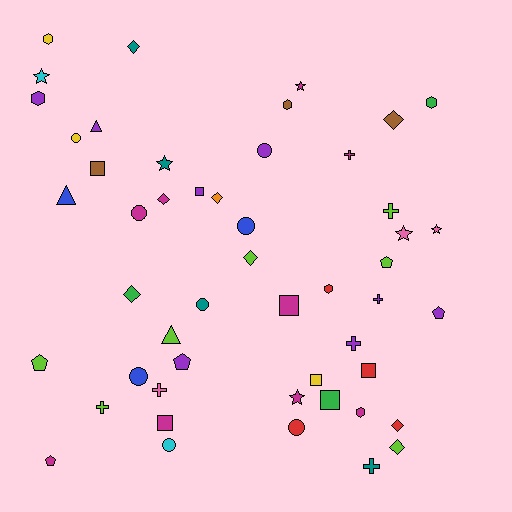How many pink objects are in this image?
There are 3 pink objects.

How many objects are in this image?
There are 50 objects.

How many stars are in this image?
There are 6 stars.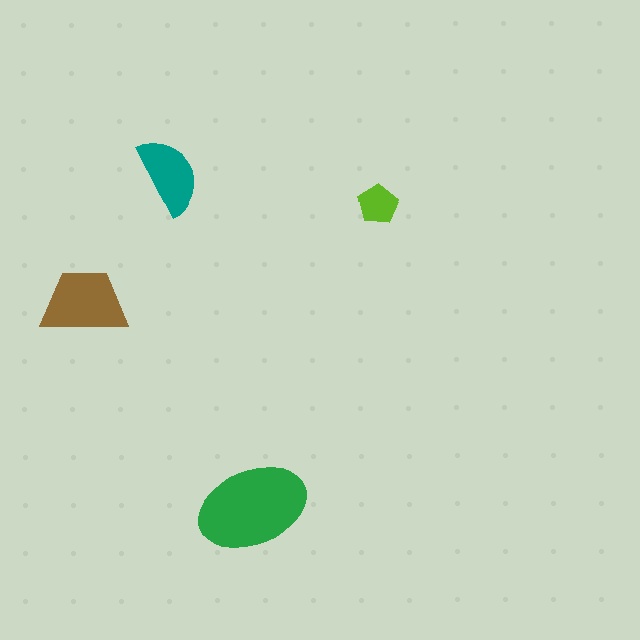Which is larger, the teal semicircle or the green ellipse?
The green ellipse.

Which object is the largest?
The green ellipse.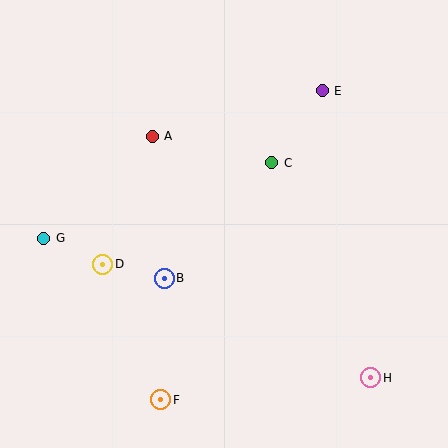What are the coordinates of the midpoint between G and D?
The midpoint between G and D is at (73, 251).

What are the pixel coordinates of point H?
Point H is at (371, 378).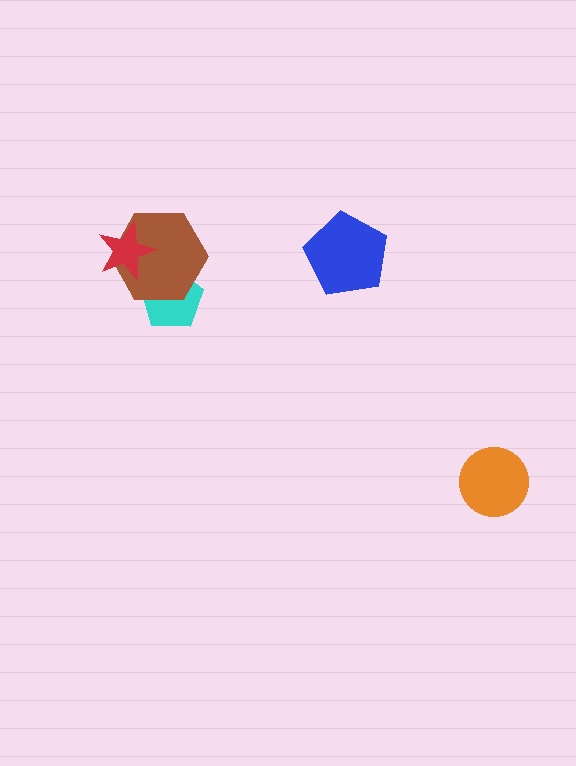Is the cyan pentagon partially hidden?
Yes, it is partially covered by another shape.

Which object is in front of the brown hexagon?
The red star is in front of the brown hexagon.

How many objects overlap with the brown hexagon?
2 objects overlap with the brown hexagon.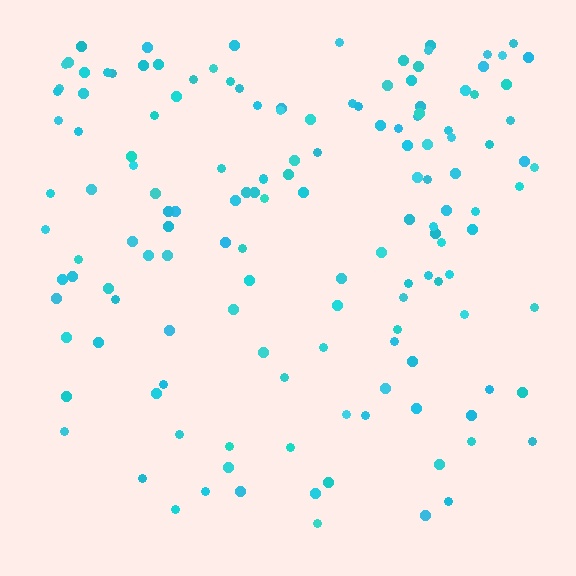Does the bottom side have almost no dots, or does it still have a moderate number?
Still a moderate number, just noticeably fewer than the top.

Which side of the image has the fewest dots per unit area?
The bottom.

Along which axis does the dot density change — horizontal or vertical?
Vertical.